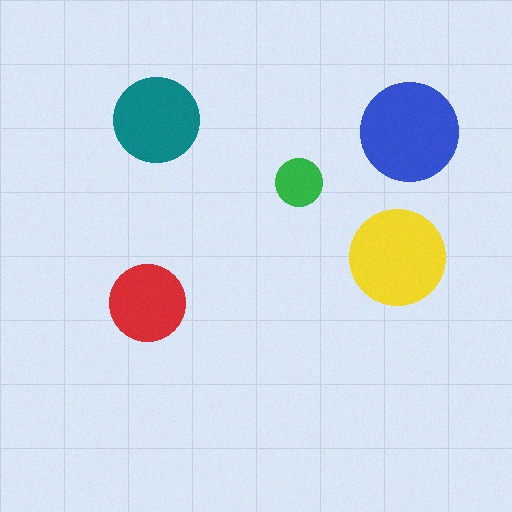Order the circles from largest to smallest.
the blue one, the yellow one, the teal one, the red one, the green one.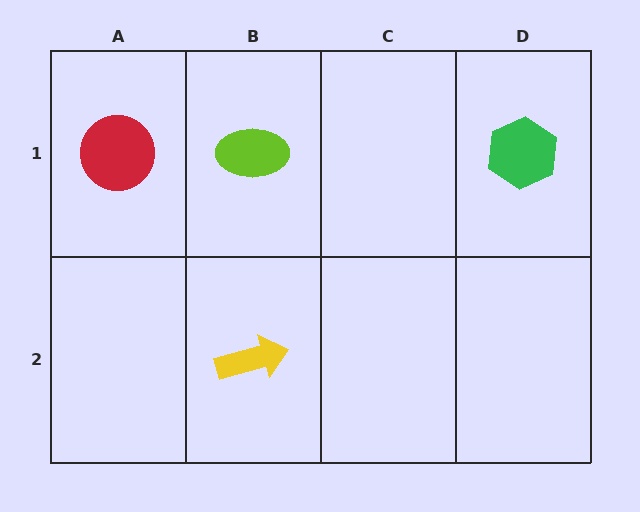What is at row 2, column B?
A yellow arrow.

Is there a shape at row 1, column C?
No, that cell is empty.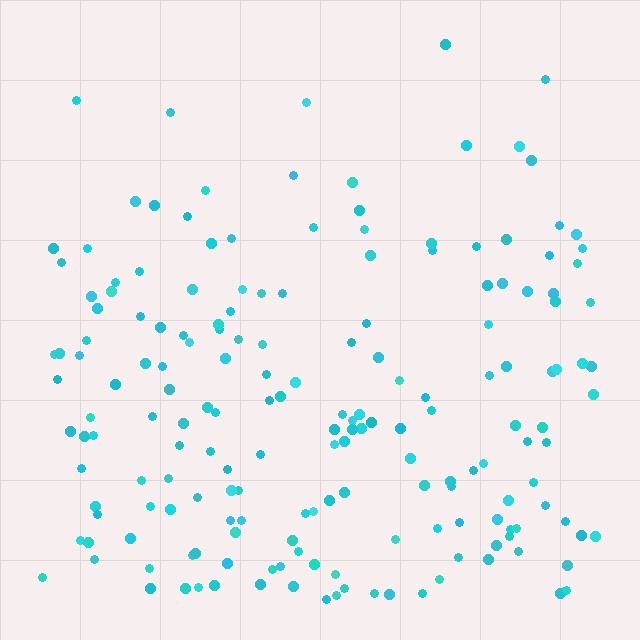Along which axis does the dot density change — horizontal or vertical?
Vertical.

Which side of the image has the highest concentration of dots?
The bottom.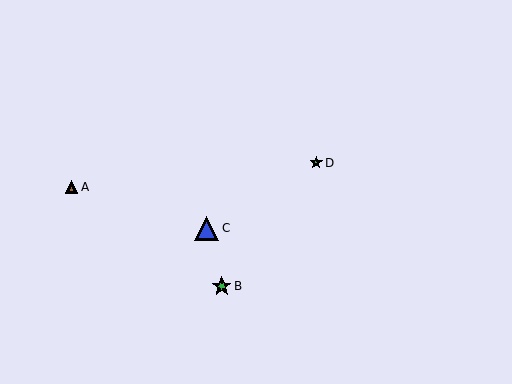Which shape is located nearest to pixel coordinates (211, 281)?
The green star (labeled B) at (222, 286) is nearest to that location.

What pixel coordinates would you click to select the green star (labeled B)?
Click at (222, 286) to select the green star B.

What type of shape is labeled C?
Shape C is a blue triangle.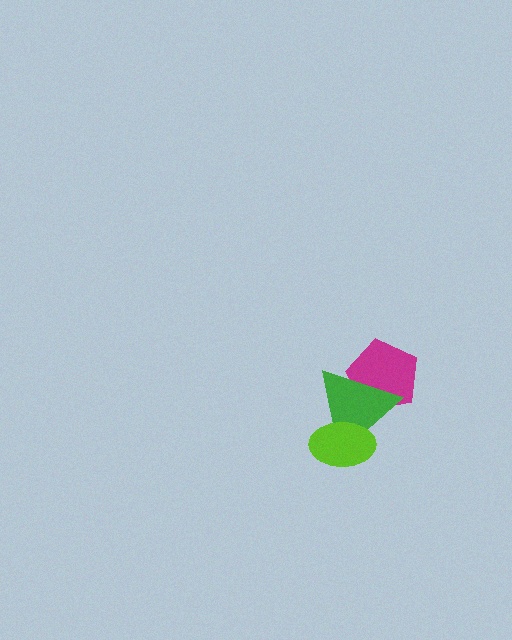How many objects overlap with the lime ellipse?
1 object overlaps with the lime ellipse.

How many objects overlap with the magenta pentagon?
1 object overlaps with the magenta pentagon.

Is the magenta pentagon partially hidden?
Yes, it is partially covered by another shape.